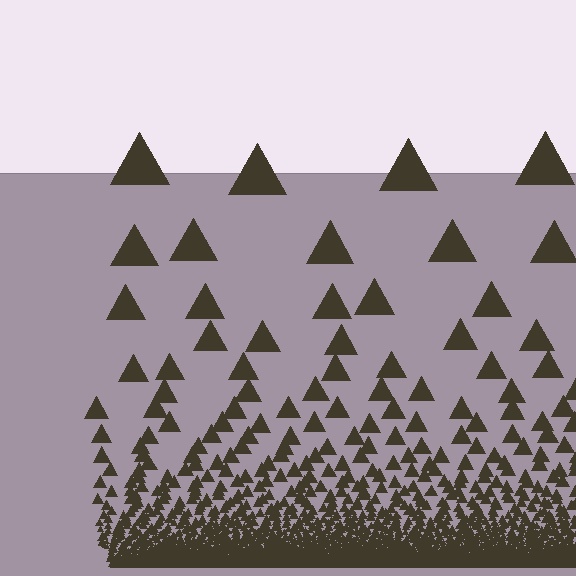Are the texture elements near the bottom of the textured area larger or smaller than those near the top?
Smaller. The gradient is inverted — elements near the bottom are smaller and denser.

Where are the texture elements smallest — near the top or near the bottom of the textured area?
Near the bottom.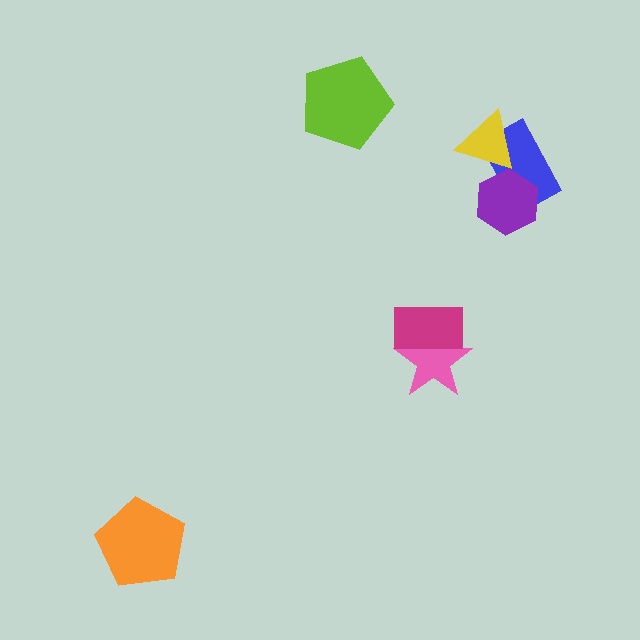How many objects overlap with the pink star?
1 object overlaps with the pink star.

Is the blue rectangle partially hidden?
Yes, it is partially covered by another shape.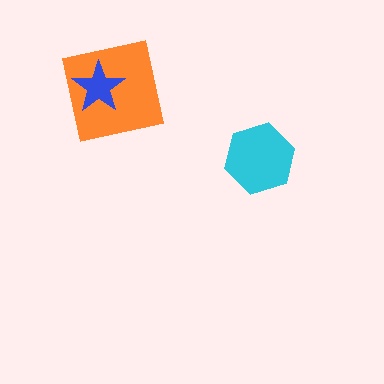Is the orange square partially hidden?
Yes, it is partially covered by another shape.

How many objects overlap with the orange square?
1 object overlaps with the orange square.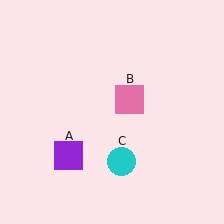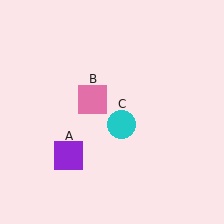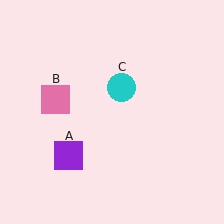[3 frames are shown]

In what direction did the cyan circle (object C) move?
The cyan circle (object C) moved up.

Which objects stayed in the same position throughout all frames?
Purple square (object A) remained stationary.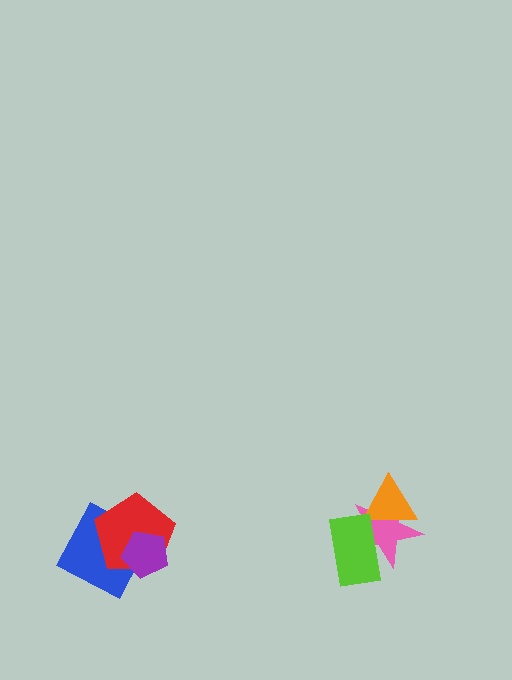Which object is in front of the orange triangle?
The lime rectangle is in front of the orange triangle.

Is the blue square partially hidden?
Yes, it is partially covered by another shape.